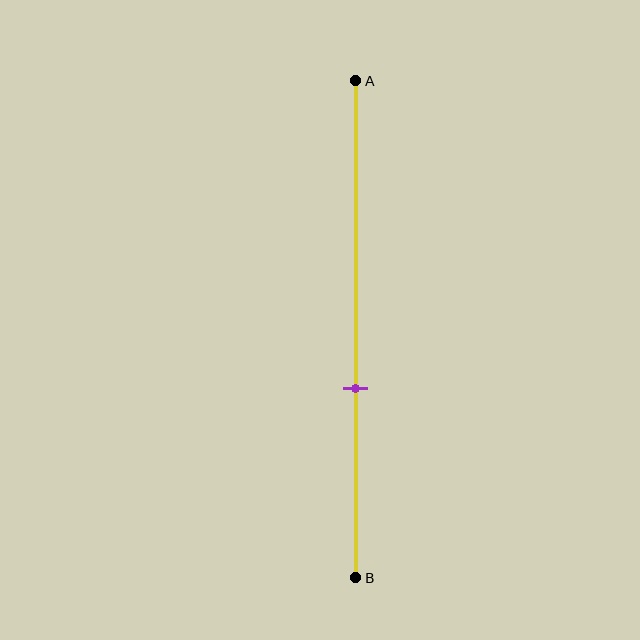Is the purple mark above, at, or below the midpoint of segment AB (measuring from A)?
The purple mark is below the midpoint of segment AB.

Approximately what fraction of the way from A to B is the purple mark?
The purple mark is approximately 60% of the way from A to B.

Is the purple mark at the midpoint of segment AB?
No, the mark is at about 60% from A, not at the 50% midpoint.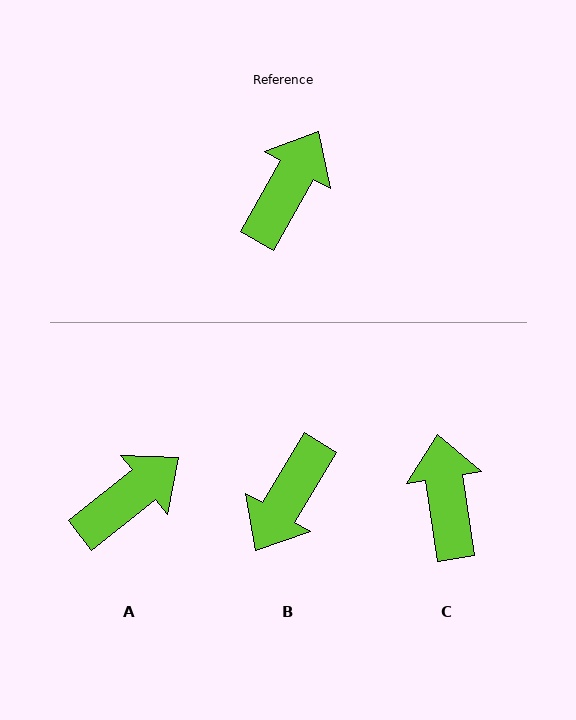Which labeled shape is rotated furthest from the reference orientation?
B, about 179 degrees away.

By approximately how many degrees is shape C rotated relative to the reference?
Approximately 38 degrees counter-clockwise.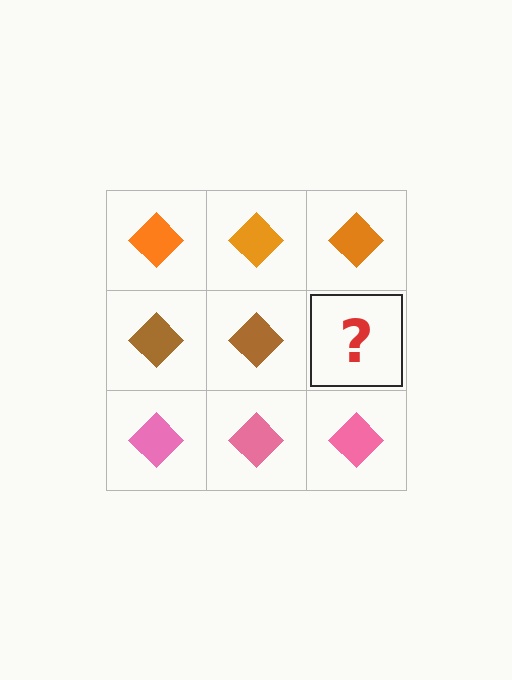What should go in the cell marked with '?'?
The missing cell should contain a brown diamond.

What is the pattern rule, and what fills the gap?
The rule is that each row has a consistent color. The gap should be filled with a brown diamond.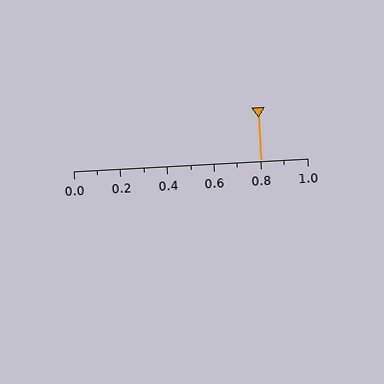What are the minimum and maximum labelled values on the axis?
The axis runs from 0.0 to 1.0.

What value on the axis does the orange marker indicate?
The marker indicates approximately 0.8.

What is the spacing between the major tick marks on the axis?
The major ticks are spaced 0.2 apart.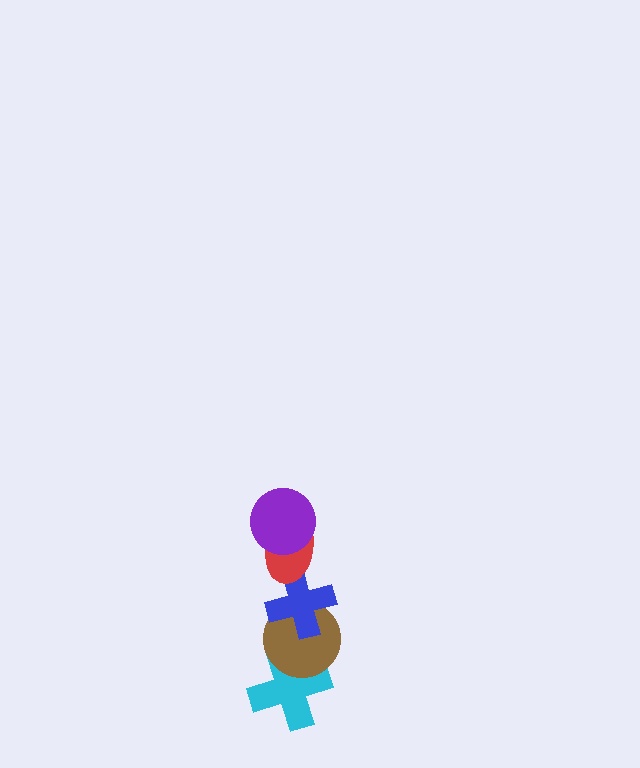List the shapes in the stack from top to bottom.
From top to bottom: the purple circle, the red ellipse, the blue cross, the brown circle, the cyan cross.